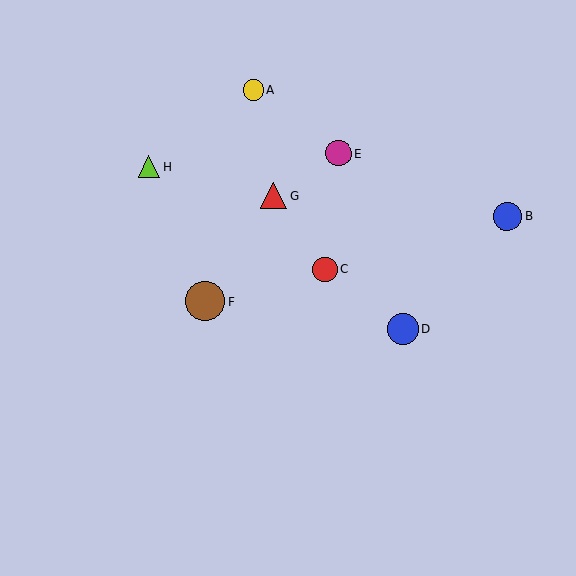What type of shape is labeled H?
Shape H is a lime triangle.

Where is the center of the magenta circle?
The center of the magenta circle is at (338, 153).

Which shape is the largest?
The brown circle (labeled F) is the largest.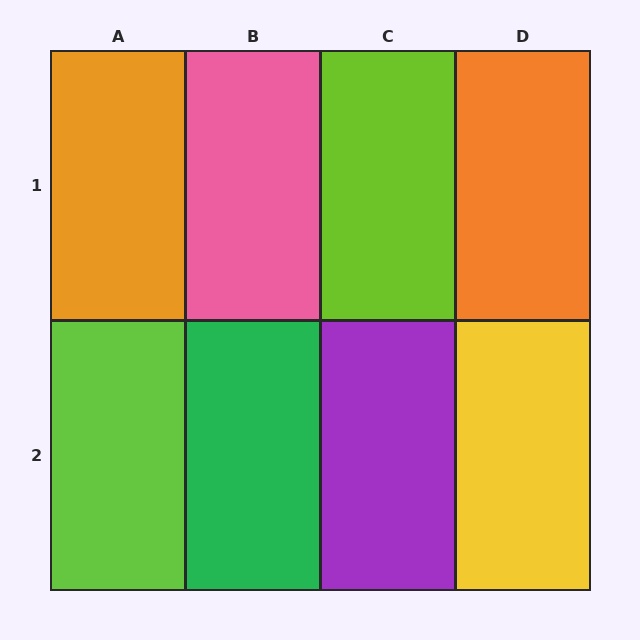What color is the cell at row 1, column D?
Orange.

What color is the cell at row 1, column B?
Pink.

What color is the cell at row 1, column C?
Lime.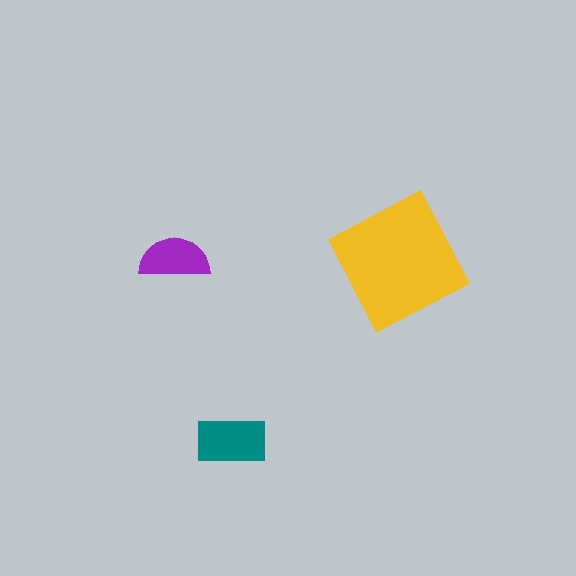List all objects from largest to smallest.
The yellow square, the teal rectangle, the purple semicircle.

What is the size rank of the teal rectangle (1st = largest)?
2nd.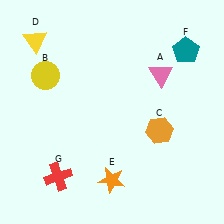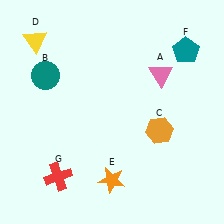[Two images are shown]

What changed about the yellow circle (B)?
In Image 1, B is yellow. In Image 2, it changed to teal.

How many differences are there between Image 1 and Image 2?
There is 1 difference between the two images.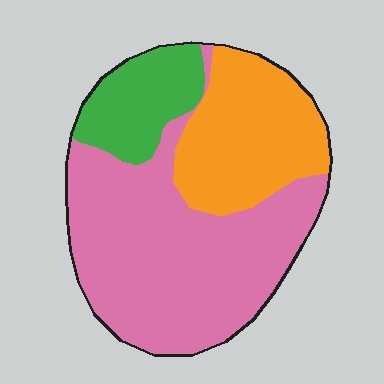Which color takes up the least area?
Green, at roughly 15%.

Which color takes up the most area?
Pink, at roughly 55%.